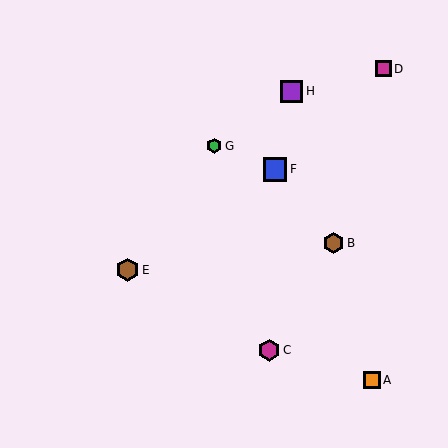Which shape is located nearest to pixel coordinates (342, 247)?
The brown hexagon (labeled B) at (333, 243) is nearest to that location.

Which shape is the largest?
The blue square (labeled F) is the largest.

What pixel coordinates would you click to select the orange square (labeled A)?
Click at (372, 380) to select the orange square A.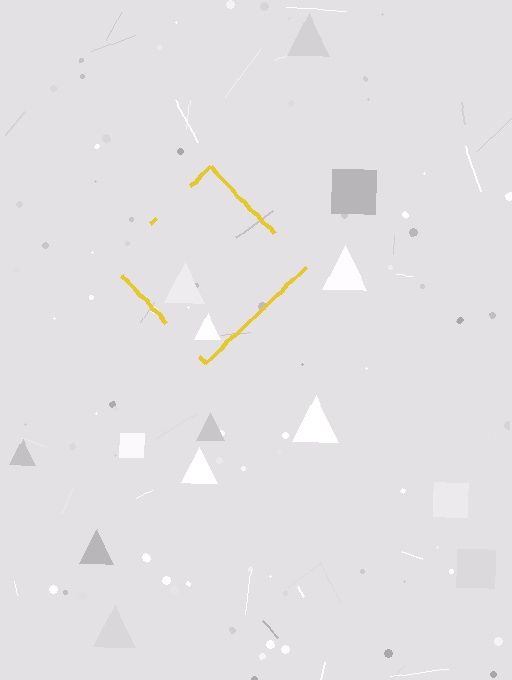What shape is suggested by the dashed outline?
The dashed outline suggests a diamond.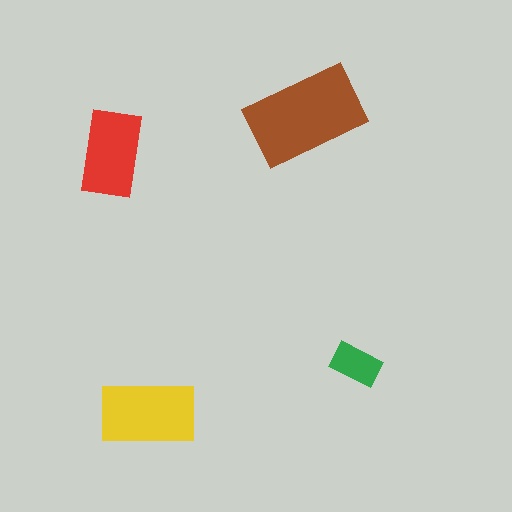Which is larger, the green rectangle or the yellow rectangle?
The yellow one.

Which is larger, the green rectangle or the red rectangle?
The red one.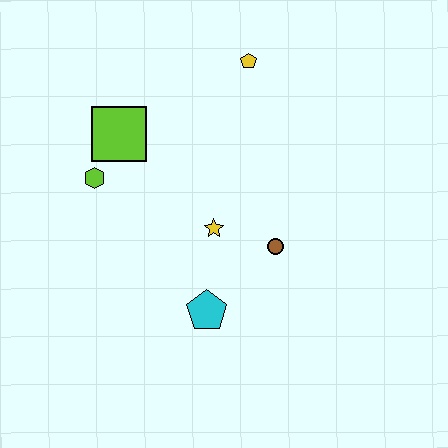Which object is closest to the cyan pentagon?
The yellow star is closest to the cyan pentagon.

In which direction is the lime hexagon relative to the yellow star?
The lime hexagon is to the left of the yellow star.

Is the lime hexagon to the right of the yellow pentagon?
No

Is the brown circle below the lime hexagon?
Yes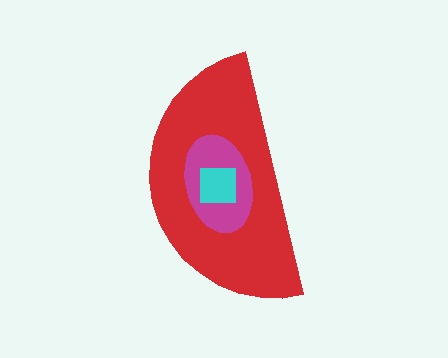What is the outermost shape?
The red semicircle.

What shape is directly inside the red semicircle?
The magenta ellipse.